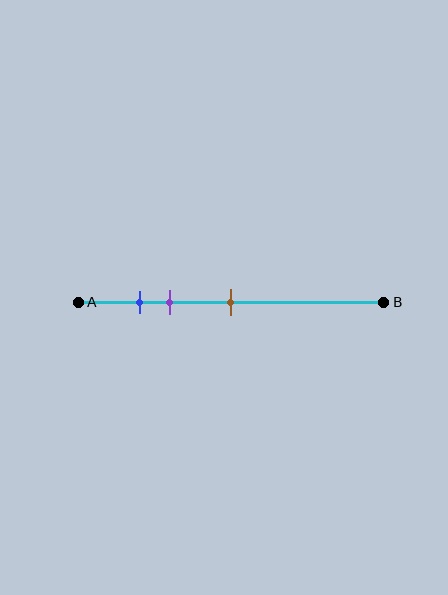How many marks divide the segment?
There are 3 marks dividing the segment.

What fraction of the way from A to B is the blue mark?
The blue mark is approximately 20% (0.2) of the way from A to B.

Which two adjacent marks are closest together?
The blue and purple marks are the closest adjacent pair.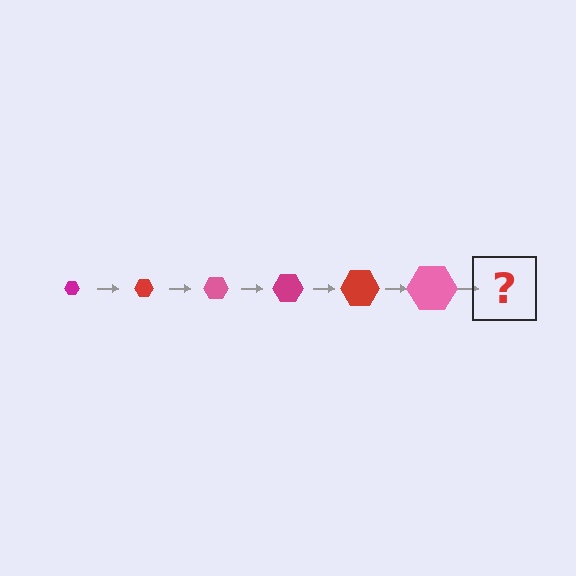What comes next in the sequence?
The next element should be a magenta hexagon, larger than the previous one.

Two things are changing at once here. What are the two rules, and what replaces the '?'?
The two rules are that the hexagon grows larger each step and the color cycles through magenta, red, and pink. The '?' should be a magenta hexagon, larger than the previous one.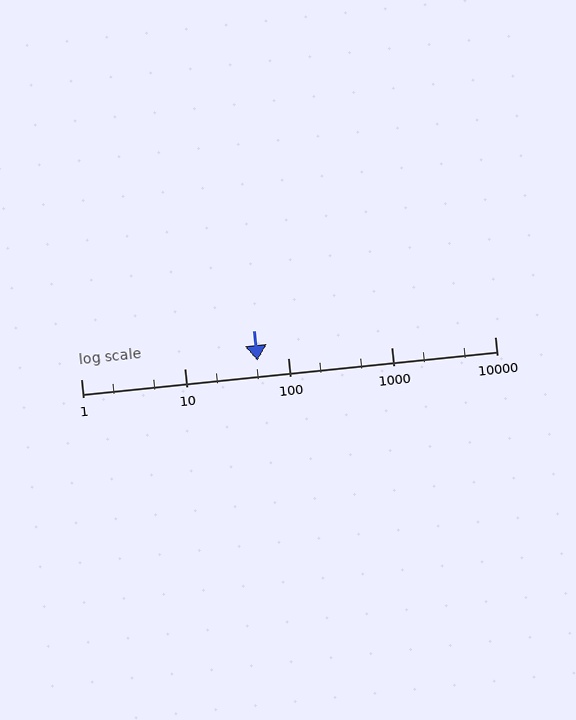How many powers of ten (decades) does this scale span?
The scale spans 4 decades, from 1 to 10000.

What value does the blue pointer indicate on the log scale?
The pointer indicates approximately 51.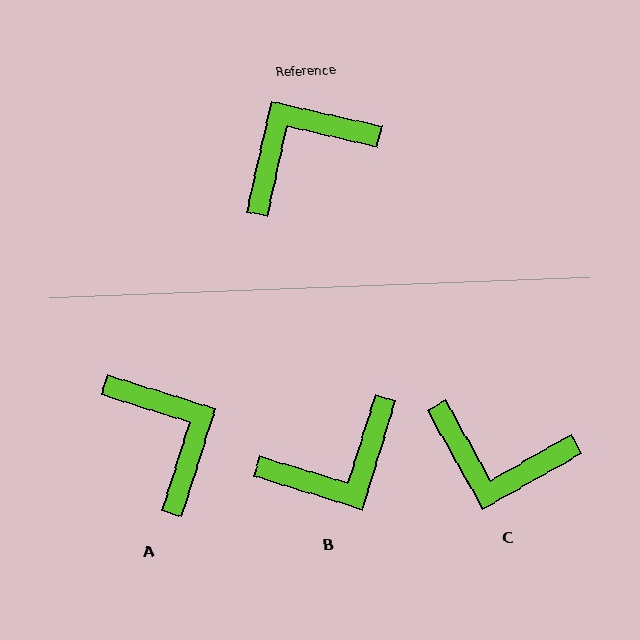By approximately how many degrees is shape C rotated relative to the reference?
Approximately 132 degrees counter-clockwise.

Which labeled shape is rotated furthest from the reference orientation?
B, about 175 degrees away.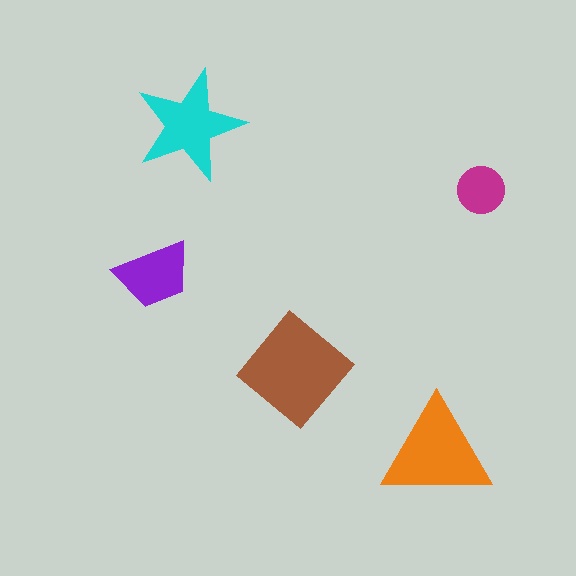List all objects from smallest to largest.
The magenta circle, the purple trapezoid, the cyan star, the orange triangle, the brown diamond.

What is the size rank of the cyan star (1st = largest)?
3rd.